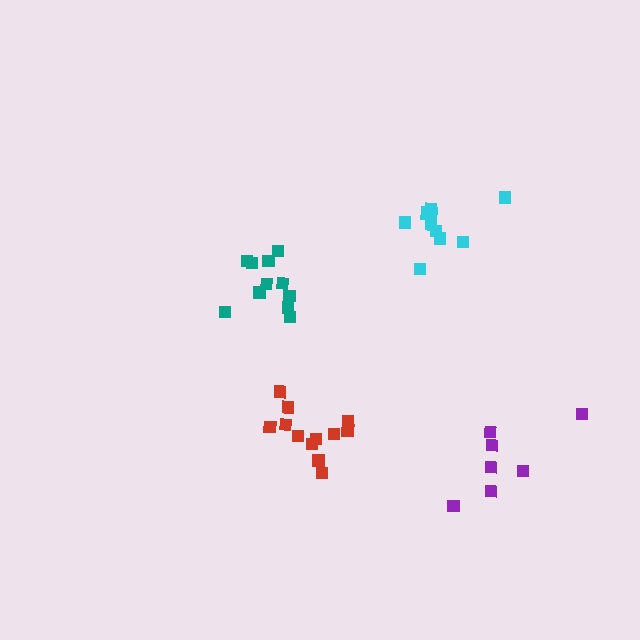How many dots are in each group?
Group 1: 12 dots, Group 2: 11 dots, Group 3: 7 dots, Group 4: 11 dots (41 total).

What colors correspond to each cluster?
The clusters are colored: red, teal, purple, cyan.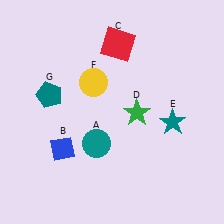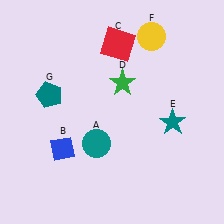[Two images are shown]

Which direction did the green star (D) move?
The green star (D) moved up.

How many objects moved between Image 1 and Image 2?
2 objects moved between the two images.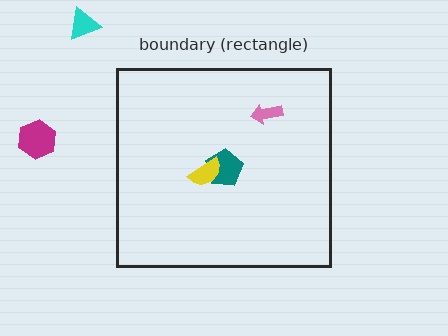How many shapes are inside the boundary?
3 inside, 2 outside.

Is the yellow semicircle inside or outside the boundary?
Inside.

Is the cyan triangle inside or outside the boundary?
Outside.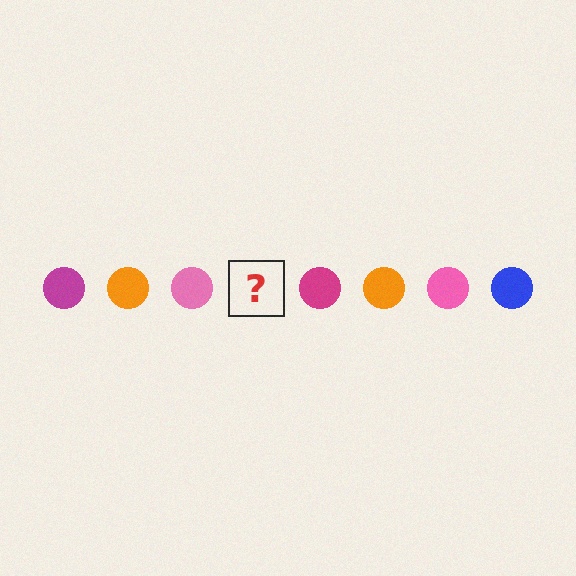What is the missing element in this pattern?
The missing element is a blue circle.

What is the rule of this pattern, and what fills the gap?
The rule is that the pattern cycles through magenta, orange, pink, blue circles. The gap should be filled with a blue circle.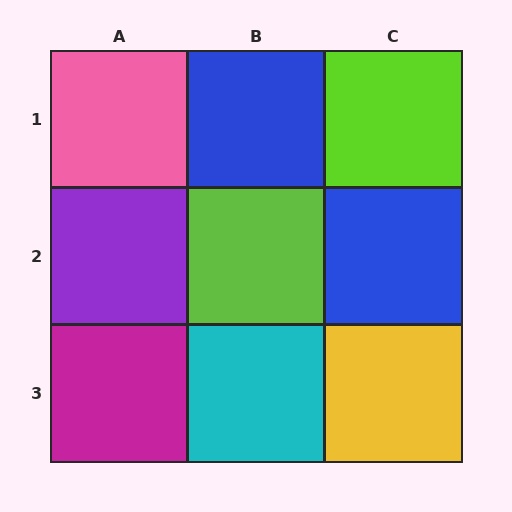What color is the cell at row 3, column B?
Cyan.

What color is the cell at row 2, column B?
Lime.